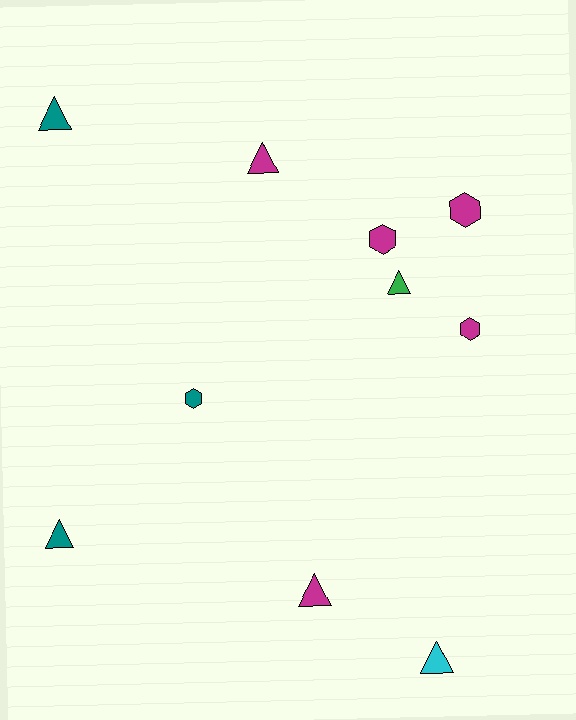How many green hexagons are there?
There are no green hexagons.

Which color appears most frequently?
Magenta, with 5 objects.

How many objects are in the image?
There are 10 objects.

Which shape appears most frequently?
Triangle, with 6 objects.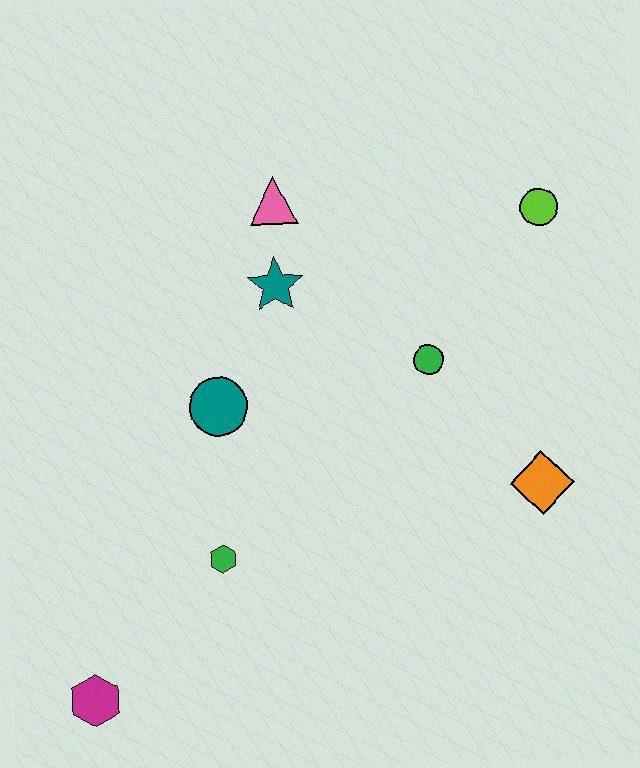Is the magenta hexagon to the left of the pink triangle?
Yes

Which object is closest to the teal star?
The pink triangle is closest to the teal star.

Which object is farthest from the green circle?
The magenta hexagon is farthest from the green circle.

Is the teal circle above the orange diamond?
Yes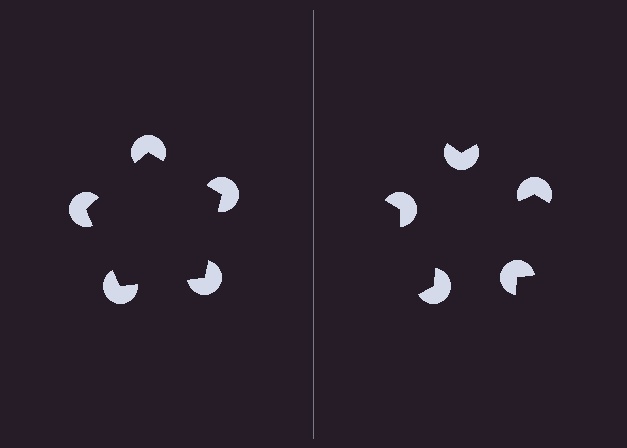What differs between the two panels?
The pac-man discs are positioned identically on both sides; only the wedge orientations differ. On the left they align to a pentagon; on the right they are misaligned.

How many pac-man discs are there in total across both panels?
10 — 5 on each side.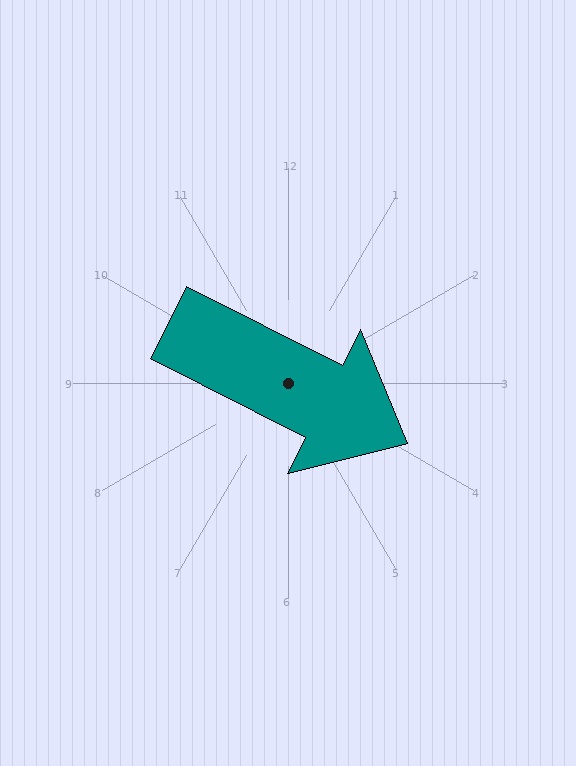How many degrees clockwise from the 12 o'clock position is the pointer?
Approximately 117 degrees.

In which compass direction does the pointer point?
Southeast.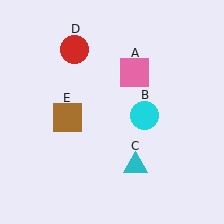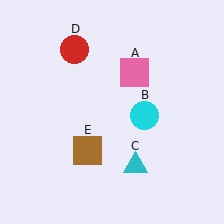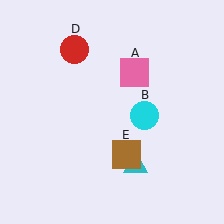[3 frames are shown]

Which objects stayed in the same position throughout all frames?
Pink square (object A) and cyan circle (object B) and cyan triangle (object C) and red circle (object D) remained stationary.